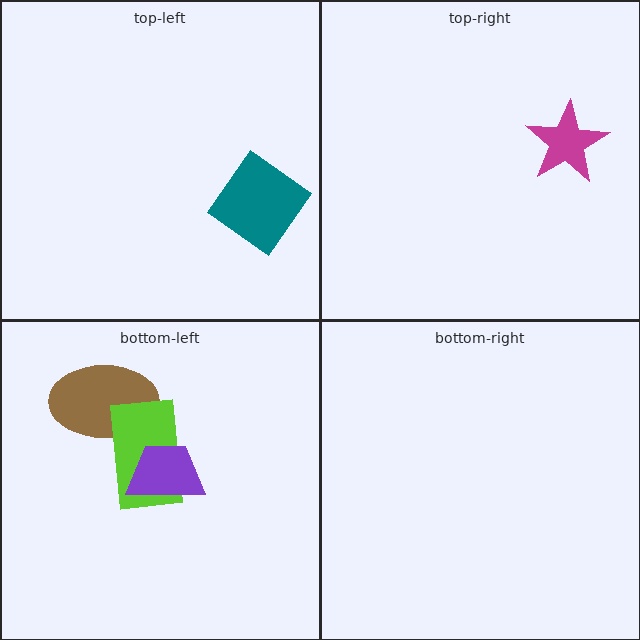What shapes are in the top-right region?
The magenta star.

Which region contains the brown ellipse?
The bottom-left region.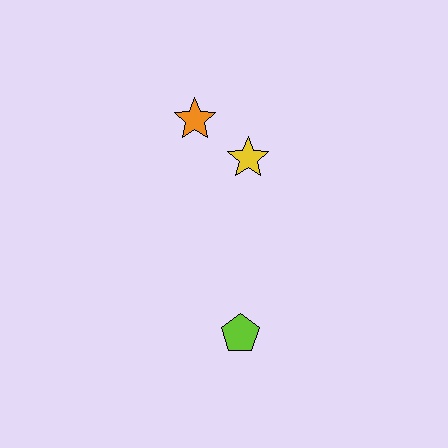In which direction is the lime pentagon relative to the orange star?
The lime pentagon is below the orange star.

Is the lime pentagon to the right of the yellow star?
No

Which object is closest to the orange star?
The yellow star is closest to the orange star.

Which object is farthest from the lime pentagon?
The orange star is farthest from the lime pentagon.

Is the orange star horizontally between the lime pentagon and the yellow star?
No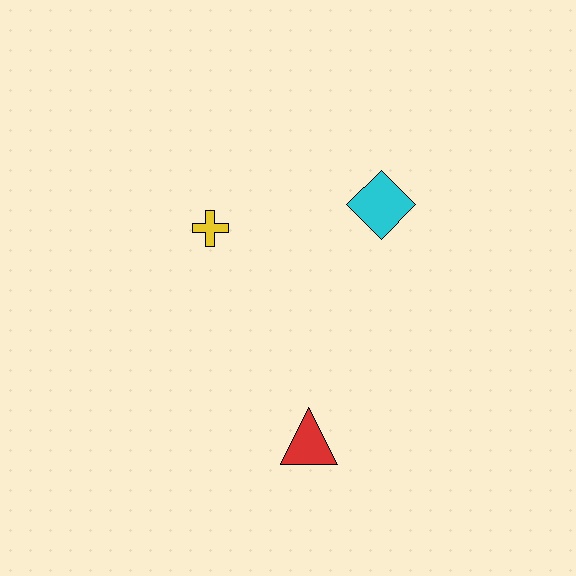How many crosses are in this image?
There is 1 cross.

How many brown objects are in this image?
There are no brown objects.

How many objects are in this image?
There are 3 objects.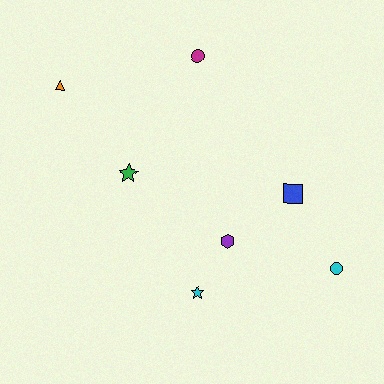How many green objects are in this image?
There is 1 green object.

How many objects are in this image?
There are 7 objects.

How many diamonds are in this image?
There are no diamonds.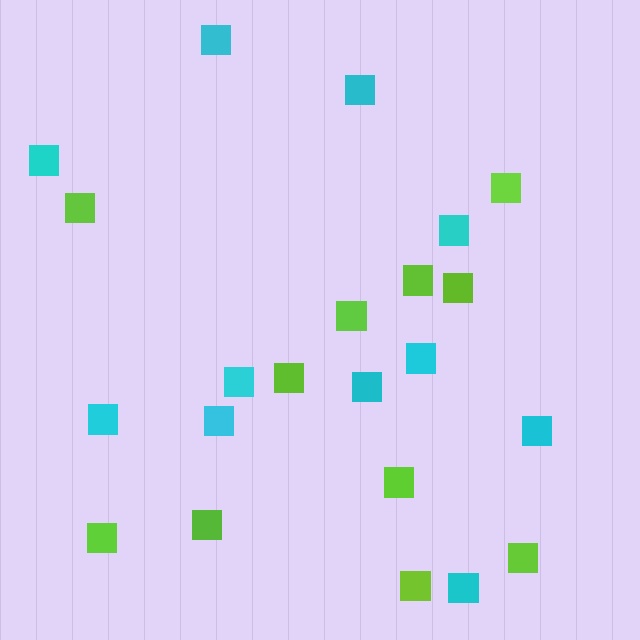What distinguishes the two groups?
There are 2 groups: one group of lime squares (11) and one group of cyan squares (11).